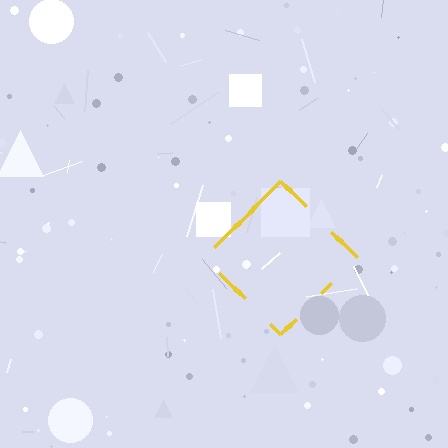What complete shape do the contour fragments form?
The contour fragments form a diamond.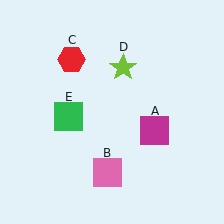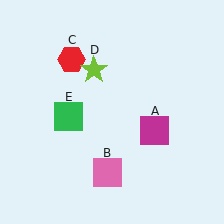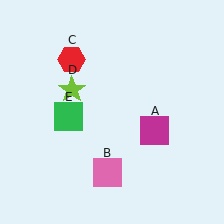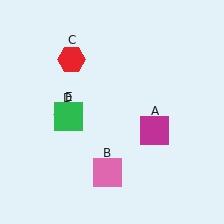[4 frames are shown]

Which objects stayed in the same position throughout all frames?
Magenta square (object A) and pink square (object B) and red hexagon (object C) and green square (object E) remained stationary.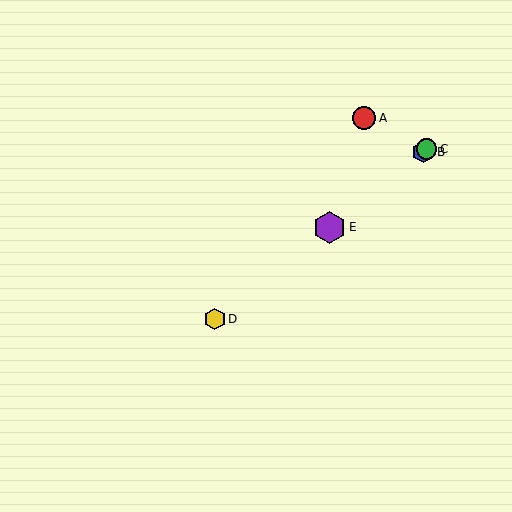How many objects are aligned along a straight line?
4 objects (B, C, D, E) are aligned along a straight line.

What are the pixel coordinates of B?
Object B is at (423, 152).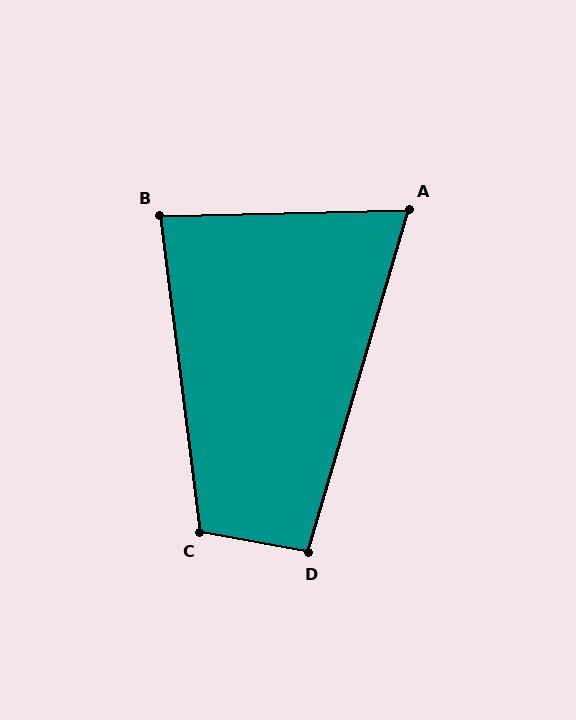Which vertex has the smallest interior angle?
A, at approximately 72 degrees.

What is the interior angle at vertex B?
Approximately 84 degrees (acute).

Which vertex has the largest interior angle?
C, at approximately 108 degrees.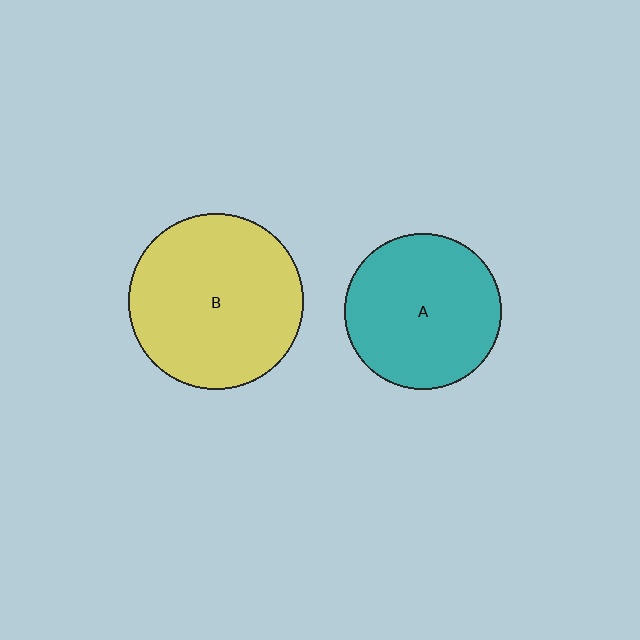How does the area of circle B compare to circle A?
Approximately 1.3 times.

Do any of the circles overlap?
No, none of the circles overlap.